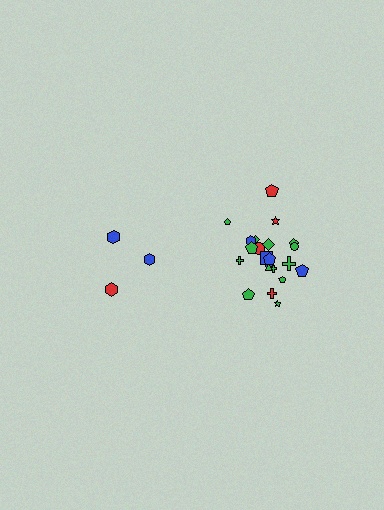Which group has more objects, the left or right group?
The right group.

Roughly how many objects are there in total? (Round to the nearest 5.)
Roughly 25 objects in total.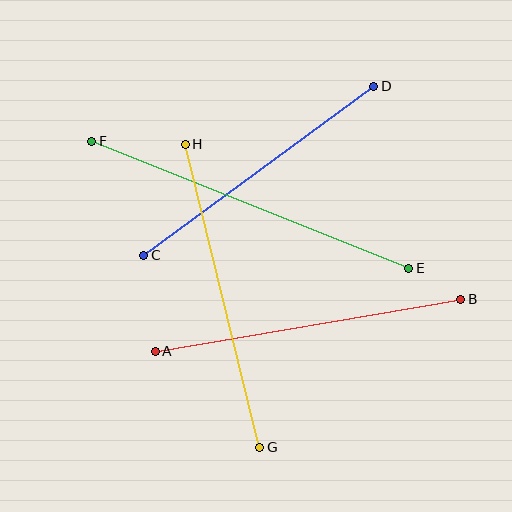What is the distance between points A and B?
The distance is approximately 310 pixels.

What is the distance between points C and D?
The distance is approximately 285 pixels.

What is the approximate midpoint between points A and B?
The midpoint is at approximately (308, 325) pixels.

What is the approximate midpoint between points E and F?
The midpoint is at approximately (250, 205) pixels.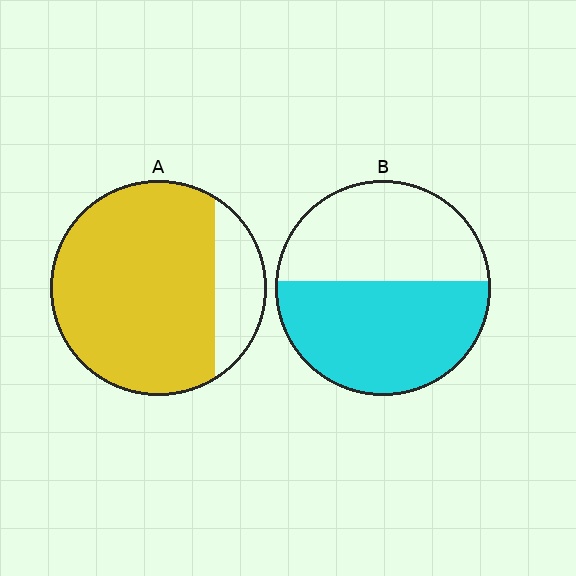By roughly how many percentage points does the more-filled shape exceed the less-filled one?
By roughly 25 percentage points (A over B).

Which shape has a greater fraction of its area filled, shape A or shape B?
Shape A.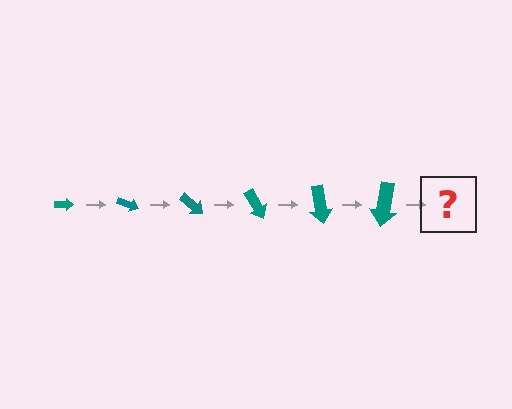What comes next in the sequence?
The next element should be an arrow, larger than the previous one and rotated 120 degrees from the start.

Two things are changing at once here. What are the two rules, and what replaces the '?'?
The two rules are that the arrow grows larger each step and it rotates 20 degrees each step. The '?' should be an arrow, larger than the previous one and rotated 120 degrees from the start.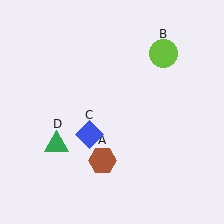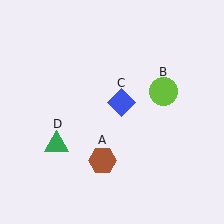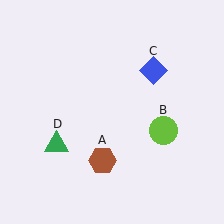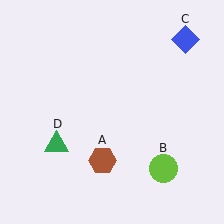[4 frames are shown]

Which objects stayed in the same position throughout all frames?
Brown hexagon (object A) and green triangle (object D) remained stationary.